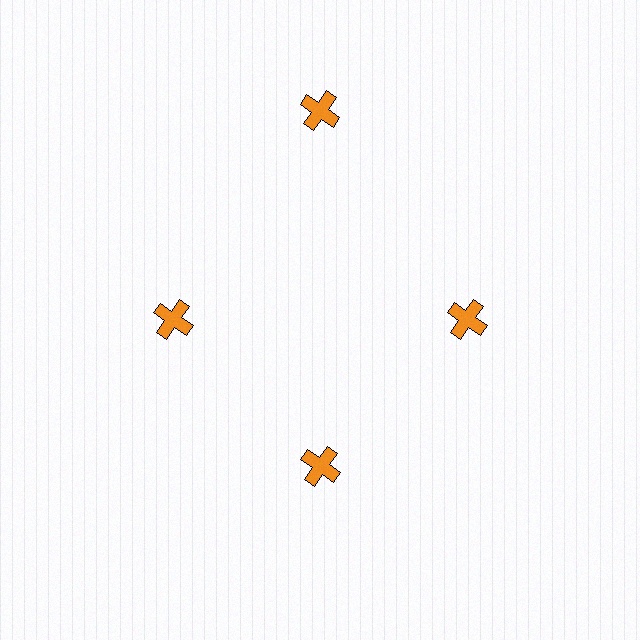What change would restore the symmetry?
The symmetry would be restored by moving it inward, back onto the ring so that all 4 crosses sit at equal angles and equal distance from the center.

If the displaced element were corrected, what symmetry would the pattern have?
It would have 4-fold rotational symmetry — the pattern would map onto itself every 90 degrees.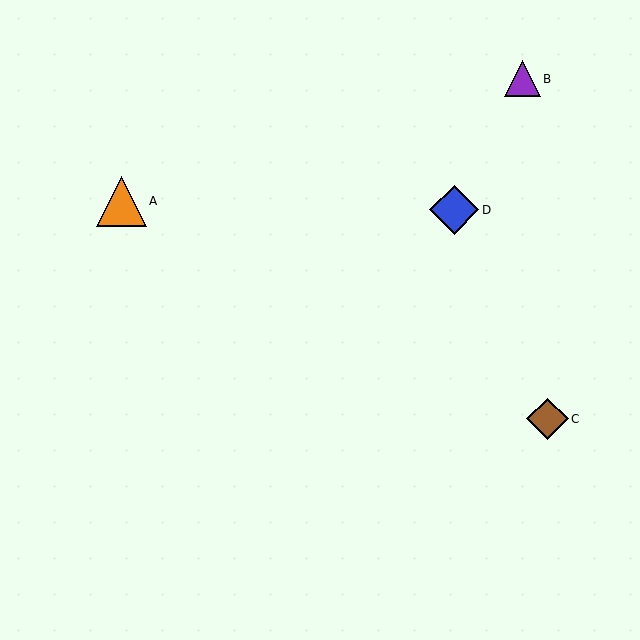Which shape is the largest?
The orange triangle (labeled A) is the largest.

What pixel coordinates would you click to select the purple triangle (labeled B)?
Click at (523, 79) to select the purple triangle B.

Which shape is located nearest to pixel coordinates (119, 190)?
The orange triangle (labeled A) at (121, 201) is nearest to that location.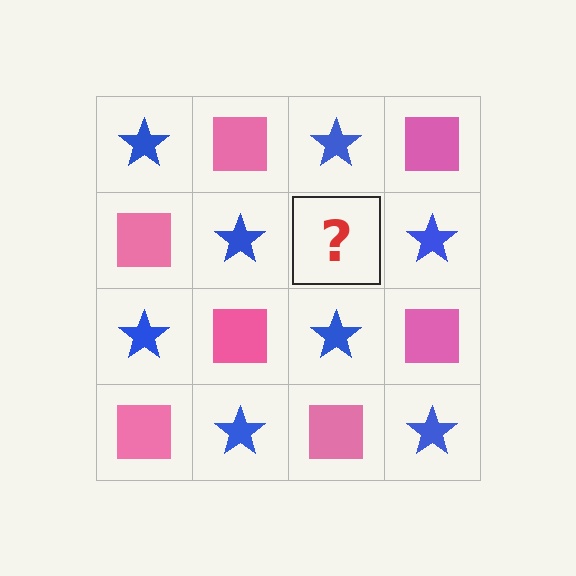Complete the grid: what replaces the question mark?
The question mark should be replaced with a pink square.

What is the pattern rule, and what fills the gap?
The rule is that it alternates blue star and pink square in a checkerboard pattern. The gap should be filled with a pink square.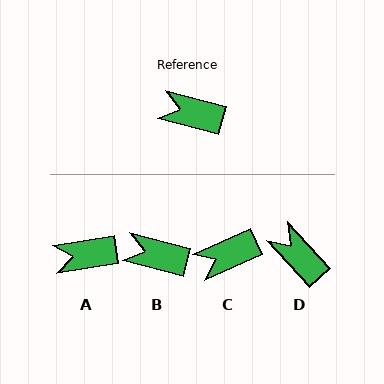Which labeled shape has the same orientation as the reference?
B.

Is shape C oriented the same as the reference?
No, it is off by about 39 degrees.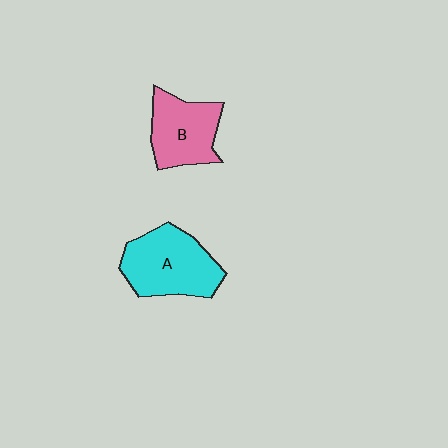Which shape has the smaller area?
Shape B (pink).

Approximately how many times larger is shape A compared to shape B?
Approximately 1.3 times.